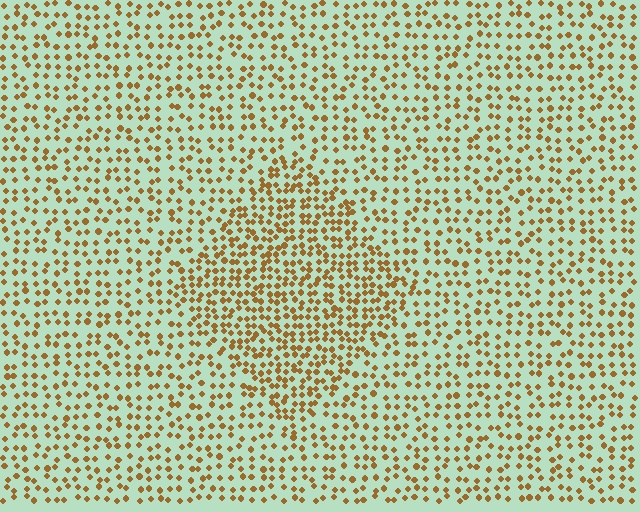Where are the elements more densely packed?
The elements are more densely packed inside the diamond boundary.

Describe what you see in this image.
The image contains small brown elements arranged at two different densities. A diamond-shaped region is visible where the elements are more densely packed than the surrounding area.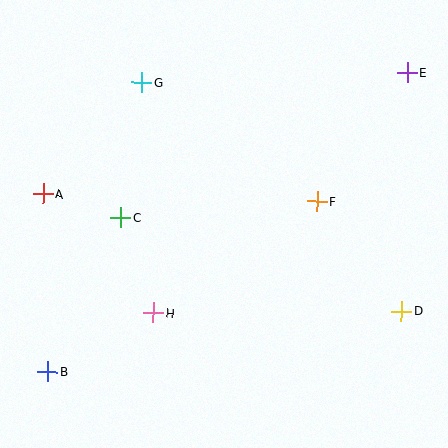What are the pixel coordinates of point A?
Point A is at (43, 194).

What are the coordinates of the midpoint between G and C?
The midpoint between G and C is at (131, 150).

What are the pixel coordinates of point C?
Point C is at (121, 217).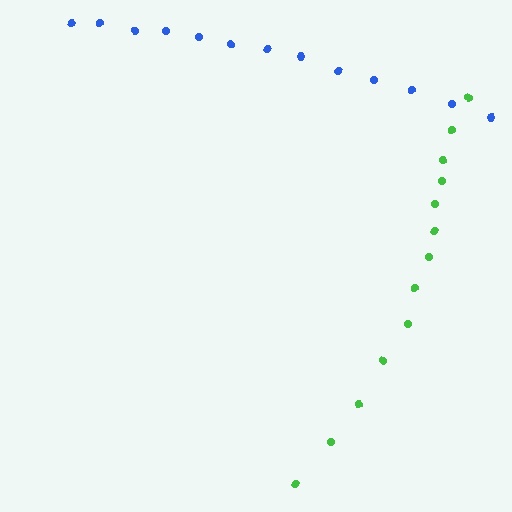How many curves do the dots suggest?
There are 2 distinct paths.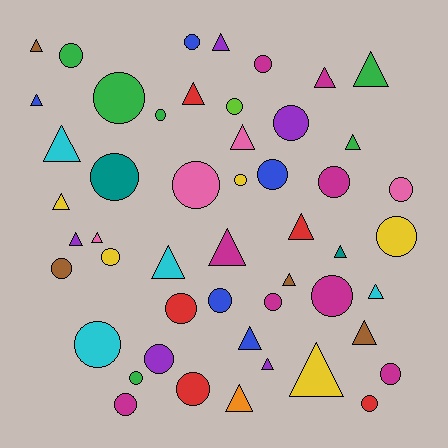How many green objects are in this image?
There are 6 green objects.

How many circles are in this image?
There are 27 circles.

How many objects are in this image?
There are 50 objects.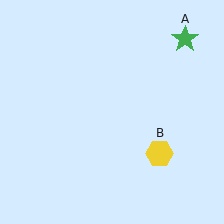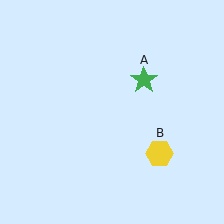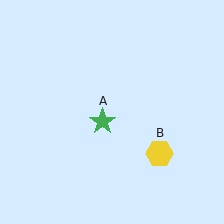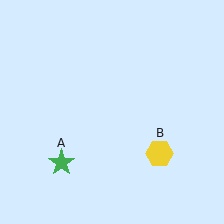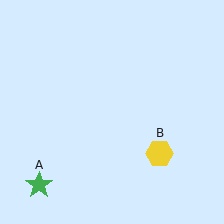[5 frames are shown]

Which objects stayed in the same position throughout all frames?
Yellow hexagon (object B) remained stationary.